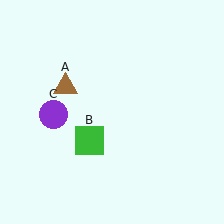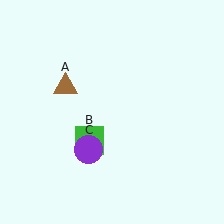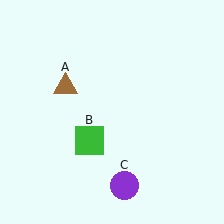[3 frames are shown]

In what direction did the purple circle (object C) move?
The purple circle (object C) moved down and to the right.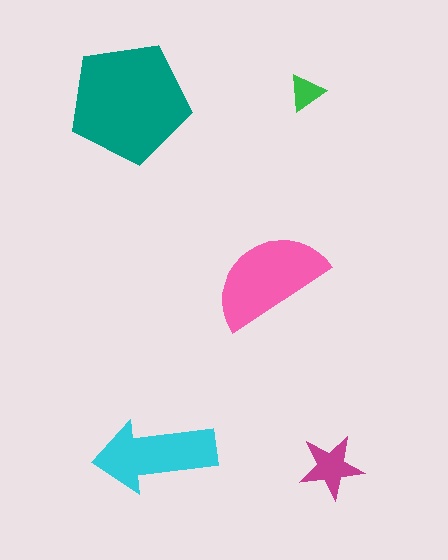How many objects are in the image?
There are 5 objects in the image.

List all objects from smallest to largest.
The green triangle, the magenta star, the cyan arrow, the pink semicircle, the teal pentagon.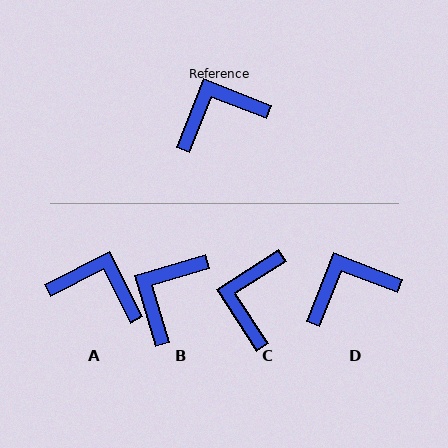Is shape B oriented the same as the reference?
No, it is off by about 38 degrees.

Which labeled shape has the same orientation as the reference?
D.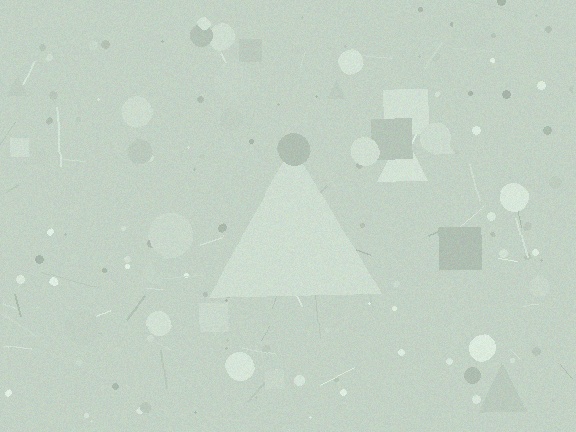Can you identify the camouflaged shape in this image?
The camouflaged shape is a triangle.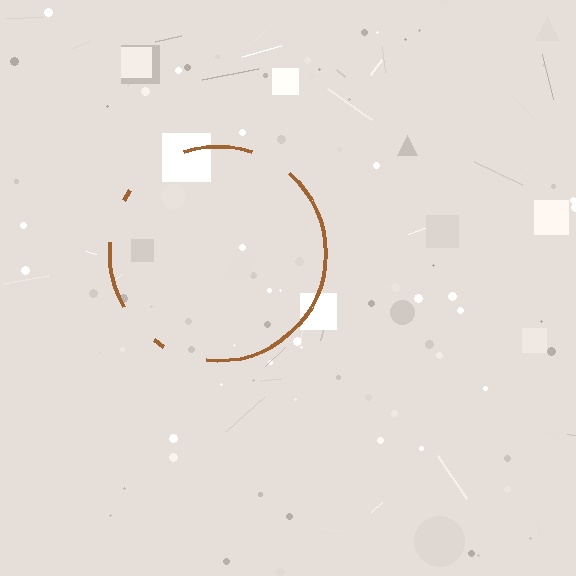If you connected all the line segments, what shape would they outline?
They would outline a circle.